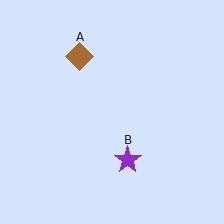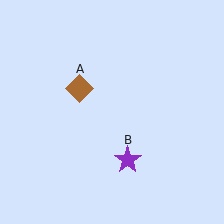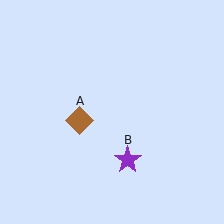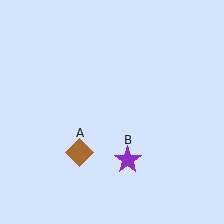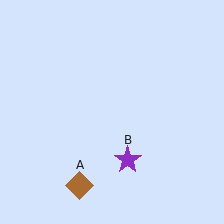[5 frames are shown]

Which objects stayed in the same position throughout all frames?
Purple star (object B) remained stationary.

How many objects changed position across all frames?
1 object changed position: brown diamond (object A).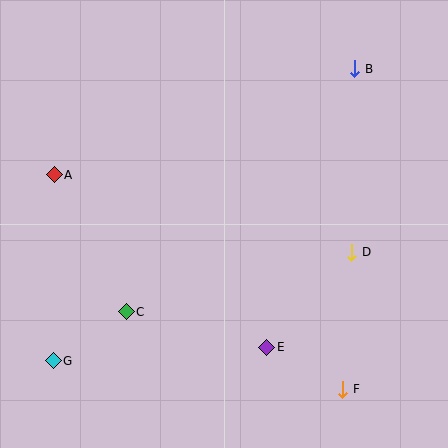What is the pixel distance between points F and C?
The distance between F and C is 230 pixels.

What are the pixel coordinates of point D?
Point D is at (352, 253).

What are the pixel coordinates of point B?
Point B is at (355, 69).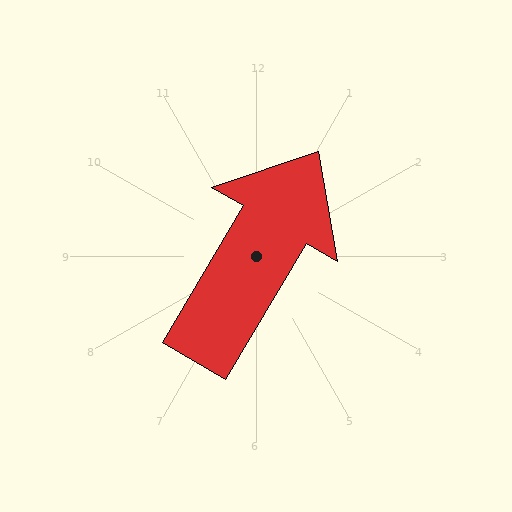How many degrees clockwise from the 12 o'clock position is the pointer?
Approximately 31 degrees.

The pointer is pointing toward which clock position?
Roughly 1 o'clock.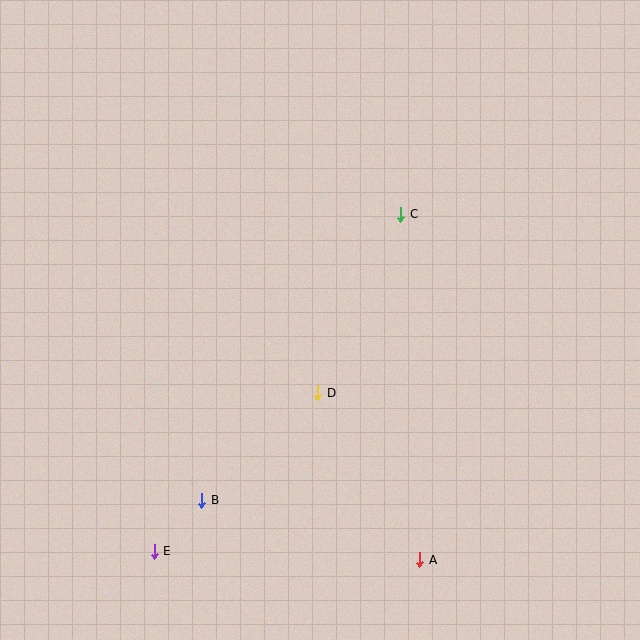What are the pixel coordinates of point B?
Point B is at (202, 500).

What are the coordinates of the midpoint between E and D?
The midpoint between E and D is at (236, 472).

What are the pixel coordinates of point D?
Point D is at (318, 393).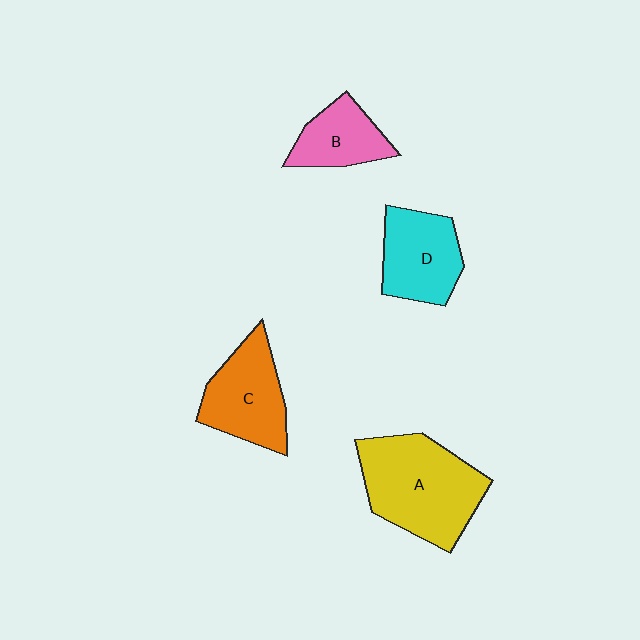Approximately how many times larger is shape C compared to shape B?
Approximately 1.4 times.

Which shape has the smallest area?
Shape B (pink).